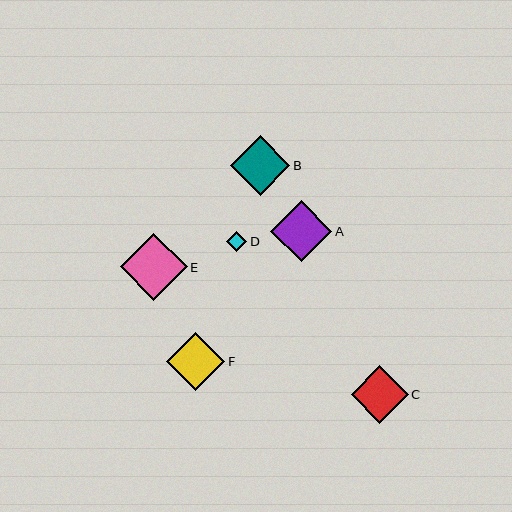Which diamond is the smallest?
Diamond D is the smallest with a size of approximately 21 pixels.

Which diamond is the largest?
Diamond E is the largest with a size of approximately 67 pixels.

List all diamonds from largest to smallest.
From largest to smallest: E, A, B, F, C, D.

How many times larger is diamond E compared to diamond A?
Diamond E is approximately 1.1 times the size of diamond A.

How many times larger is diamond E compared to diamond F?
Diamond E is approximately 1.1 times the size of diamond F.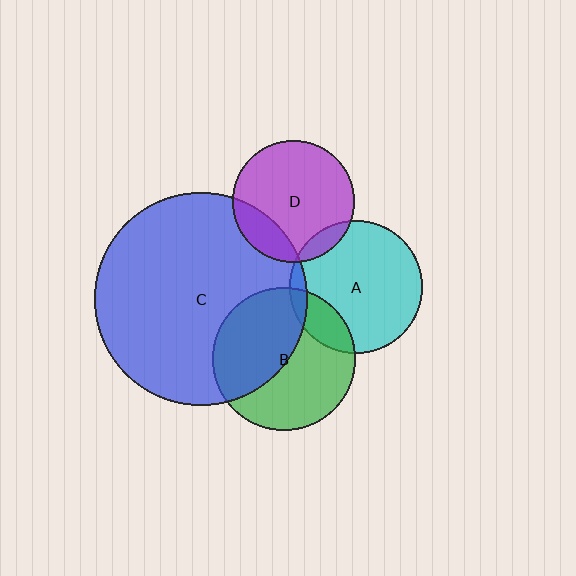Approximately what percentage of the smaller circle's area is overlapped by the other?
Approximately 20%.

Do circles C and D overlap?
Yes.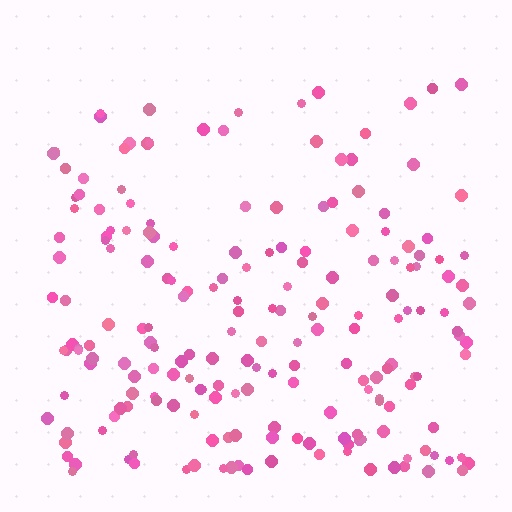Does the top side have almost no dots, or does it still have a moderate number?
Still a moderate number, just noticeably fewer than the bottom.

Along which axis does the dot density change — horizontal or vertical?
Vertical.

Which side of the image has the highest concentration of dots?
The bottom.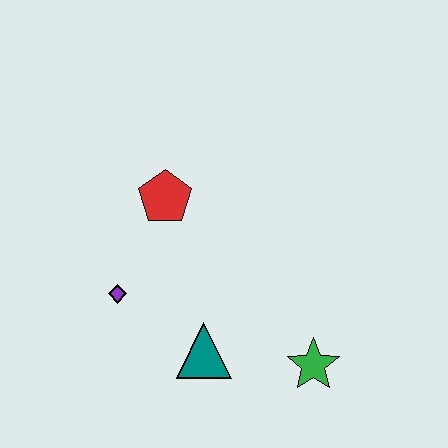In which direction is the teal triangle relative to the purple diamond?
The teal triangle is to the right of the purple diamond.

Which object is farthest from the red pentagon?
The green star is farthest from the red pentagon.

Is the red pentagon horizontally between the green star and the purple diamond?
Yes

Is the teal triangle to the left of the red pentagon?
No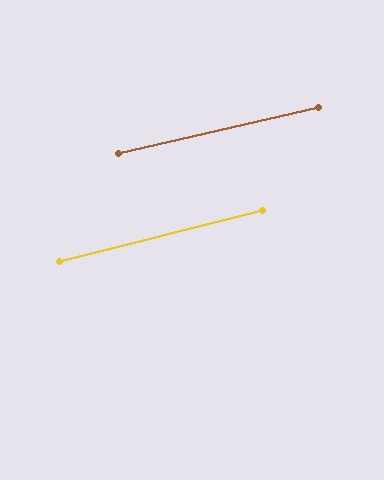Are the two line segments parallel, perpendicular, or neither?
Parallel — their directions differ by only 1.3°.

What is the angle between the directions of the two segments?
Approximately 1 degree.